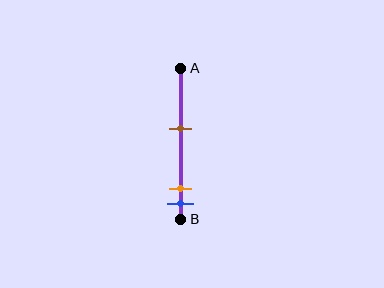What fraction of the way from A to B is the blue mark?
The blue mark is approximately 90% (0.9) of the way from A to B.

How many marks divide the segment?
There are 3 marks dividing the segment.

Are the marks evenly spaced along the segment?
No, the marks are not evenly spaced.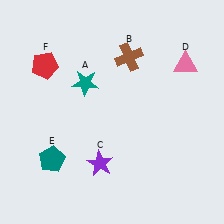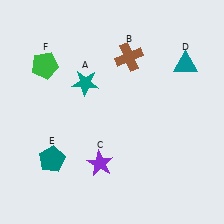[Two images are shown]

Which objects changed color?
D changed from pink to teal. F changed from red to green.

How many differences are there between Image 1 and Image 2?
There are 2 differences between the two images.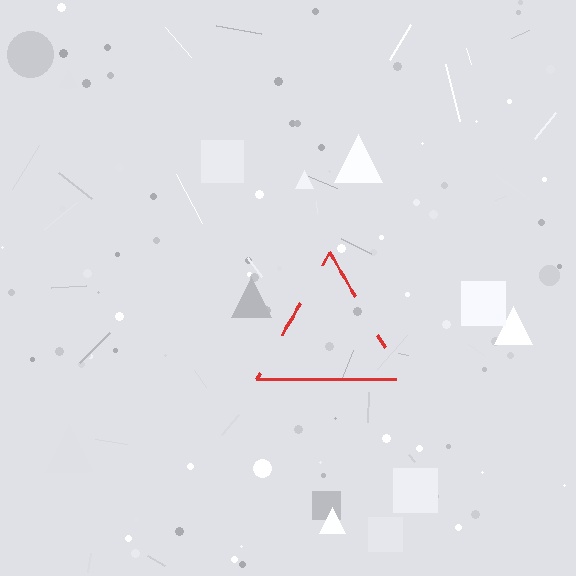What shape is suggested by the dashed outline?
The dashed outline suggests a triangle.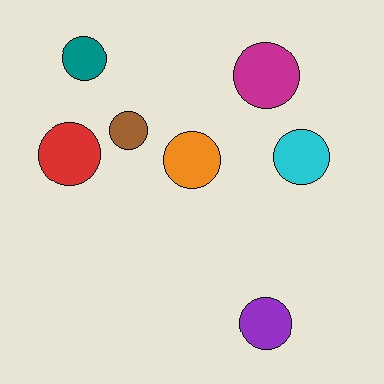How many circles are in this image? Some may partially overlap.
There are 7 circles.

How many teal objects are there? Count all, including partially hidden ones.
There is 1 teal object.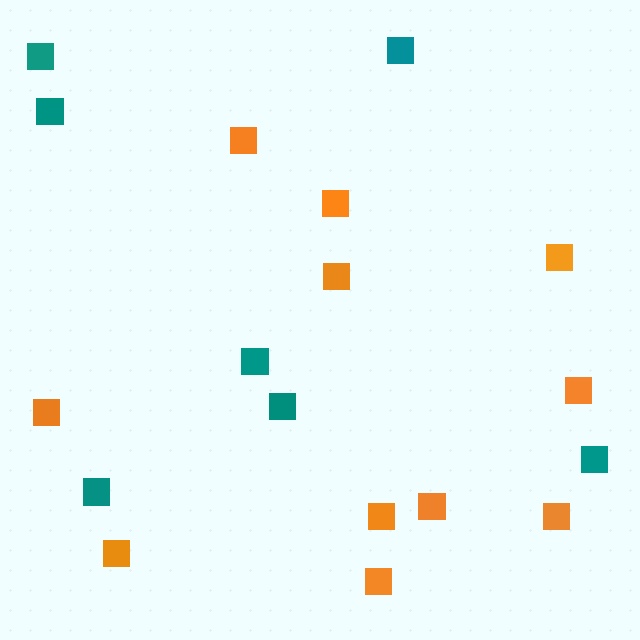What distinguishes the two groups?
There are 2 groups: one group of orange squares (11) and one group of teal squares (7).